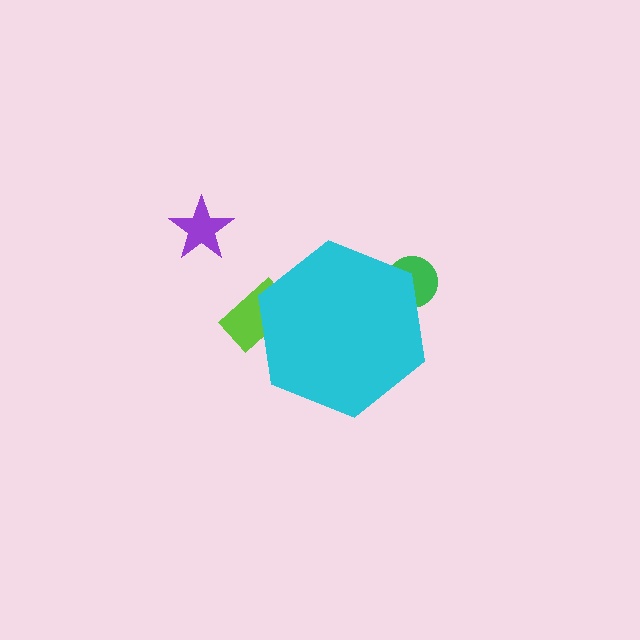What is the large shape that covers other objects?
A cyan hexagon.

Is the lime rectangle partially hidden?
Yes, the lime rectangle is partially hidden behind the cyan hexagon.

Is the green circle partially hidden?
Yes, the green circle is partially hidden behind the cyan hexagon.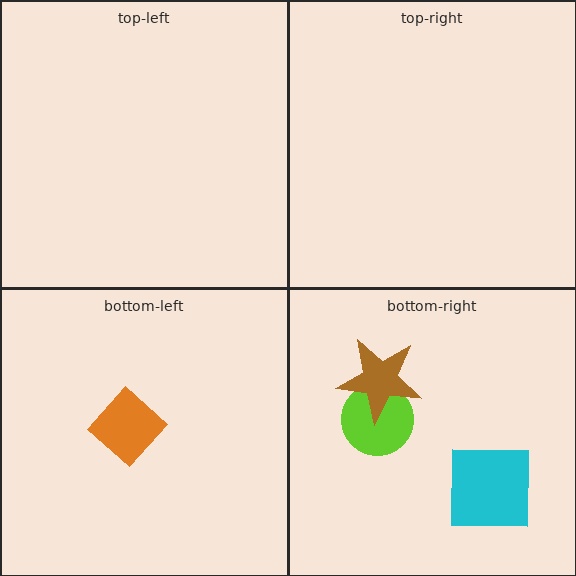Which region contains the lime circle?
The bottom-right region.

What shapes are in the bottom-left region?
The orange diamond.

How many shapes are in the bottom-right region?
3.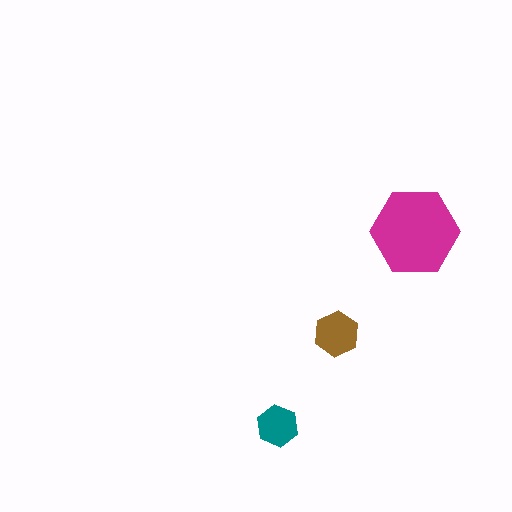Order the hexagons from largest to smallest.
the magenta one, the brown one, the teal one.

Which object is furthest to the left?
The teal hexagon is leftmost.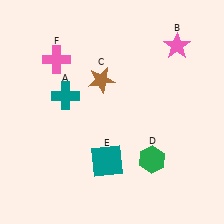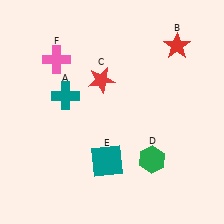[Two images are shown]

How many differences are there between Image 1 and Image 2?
There are 2 differences between the two images.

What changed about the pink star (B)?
In Image 1, B is pink. In Image 2, it changed to red.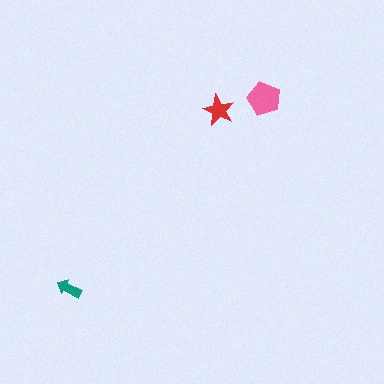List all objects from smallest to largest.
The teal arrow, the red star, the pink pentagon.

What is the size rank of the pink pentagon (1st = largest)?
1st.